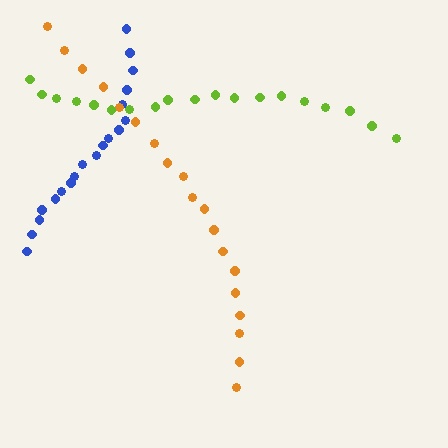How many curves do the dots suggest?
There are 3 distinct paths.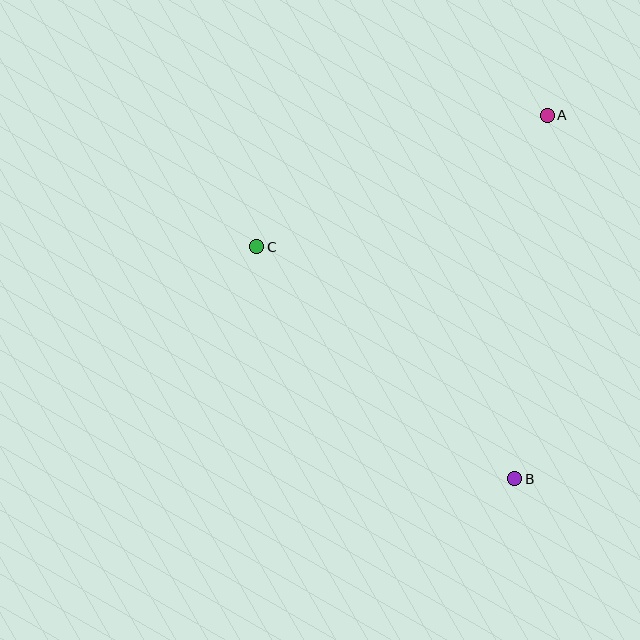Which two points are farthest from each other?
Points A and B are farthest from each other.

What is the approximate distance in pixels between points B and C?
The distance between B and C is approximately 347 pixels.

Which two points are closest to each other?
Points A and C are closest to each other.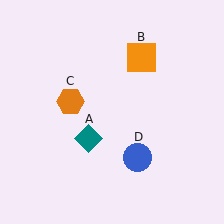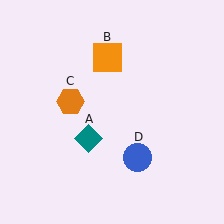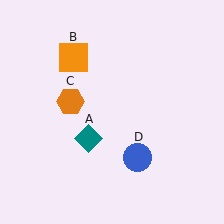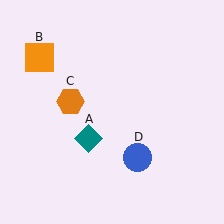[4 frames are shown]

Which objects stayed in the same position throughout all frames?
Teal diamond (object A) and orange hexagon (object C) and blue circle (object D) remained stationary.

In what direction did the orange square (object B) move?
The orange square (object B) moved left.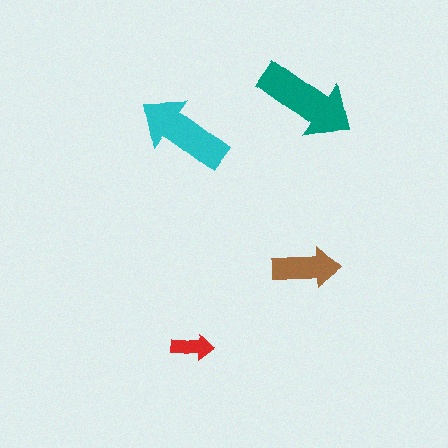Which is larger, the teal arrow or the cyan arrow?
The teal one.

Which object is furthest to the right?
The teal arrow is rightmost.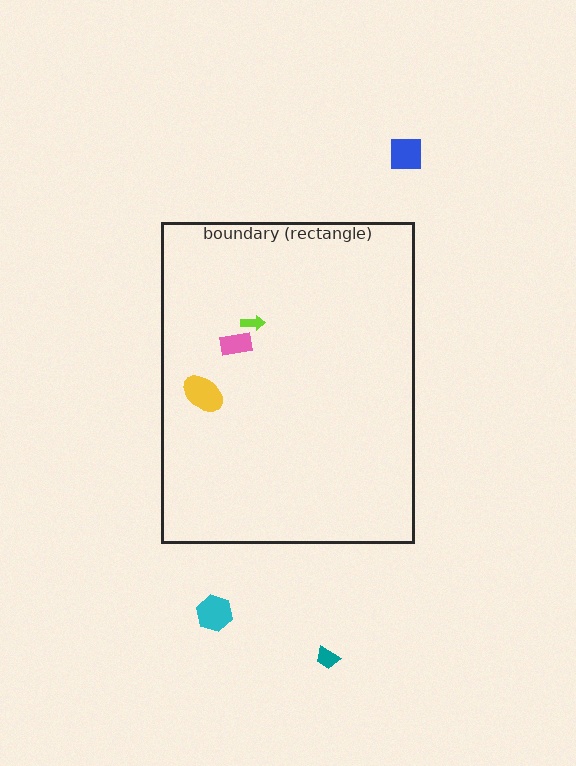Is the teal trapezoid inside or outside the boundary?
Outside.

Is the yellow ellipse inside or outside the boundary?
Inside.